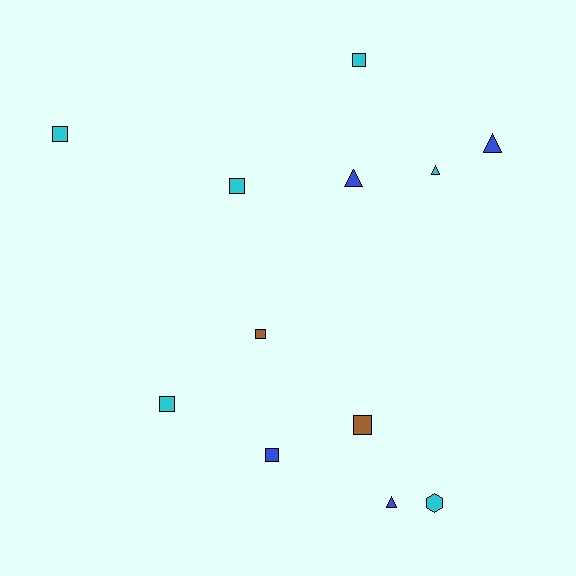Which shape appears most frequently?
Square, with 7 objects.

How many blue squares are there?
There is 1 blue square.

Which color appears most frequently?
Cyan, with 6 objects.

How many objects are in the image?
There are 12 objects.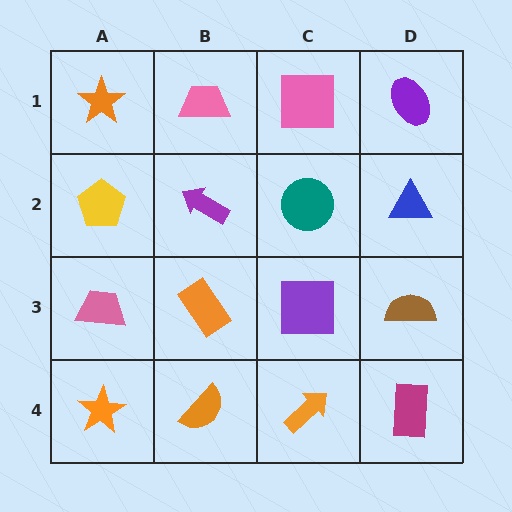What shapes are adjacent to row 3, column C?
A teal circle (row 2, column C), an orange arrow (row 4, column C), an orange rectangle (row 3, column B), a brown semicircle (row 3, column D).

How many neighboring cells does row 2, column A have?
3.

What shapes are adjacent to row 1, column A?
A yellow pentagon (row 2, column A), a pink trapezoid (row 1, column B).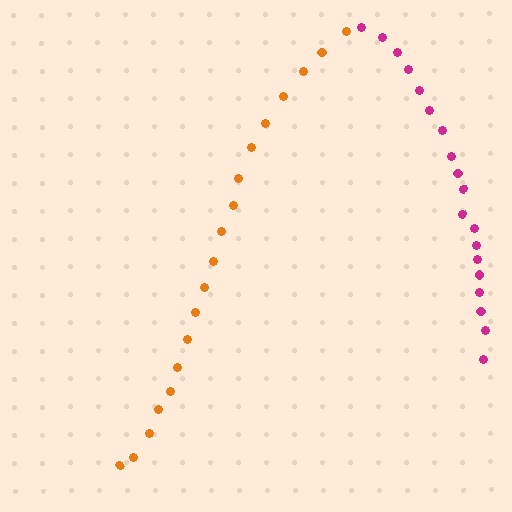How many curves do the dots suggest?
There are 2 distinct paths.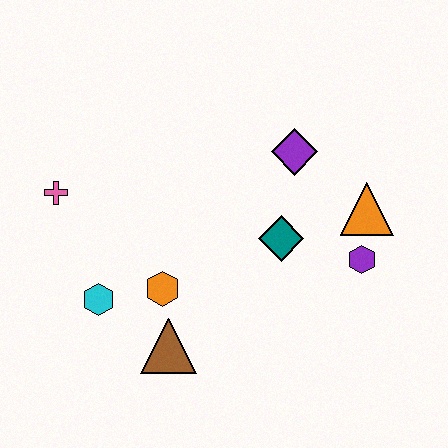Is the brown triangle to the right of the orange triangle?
No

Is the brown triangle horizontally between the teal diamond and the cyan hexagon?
Yes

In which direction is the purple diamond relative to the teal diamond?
The purple diamond is above the teal diamond.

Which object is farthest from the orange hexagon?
The orange triangle is farthest from the orange hexagon.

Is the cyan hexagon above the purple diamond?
No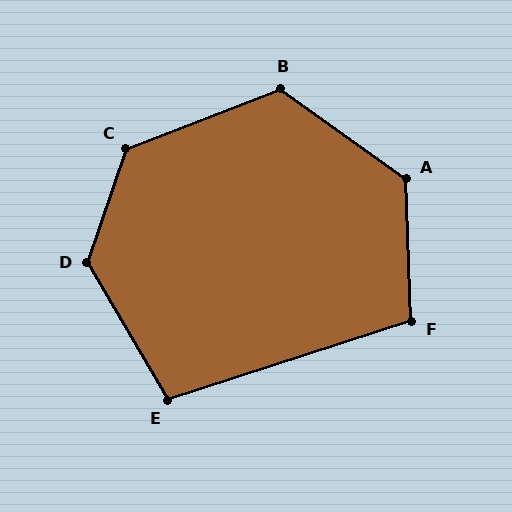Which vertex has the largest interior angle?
D, at approximately 131 degrees.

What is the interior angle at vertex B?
Approximately 123 degrees (obtuse).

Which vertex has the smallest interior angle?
E, at approximately 103 degrees.